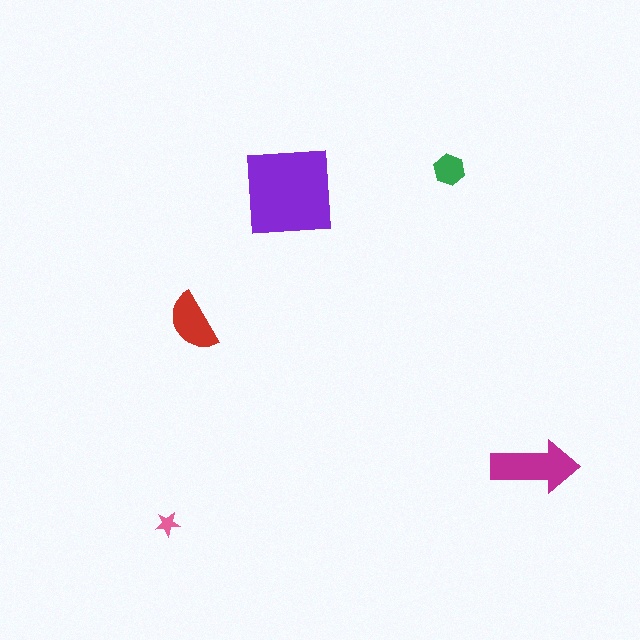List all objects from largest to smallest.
The purple square, the magenta arrow, the red semicircle, the green hexagon, the pink star.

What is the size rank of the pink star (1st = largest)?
5th.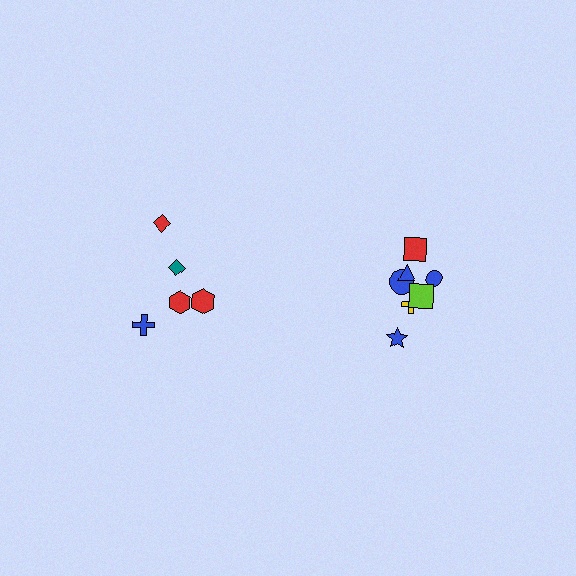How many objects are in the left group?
There are 5 objects.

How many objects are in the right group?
There are 7 objects.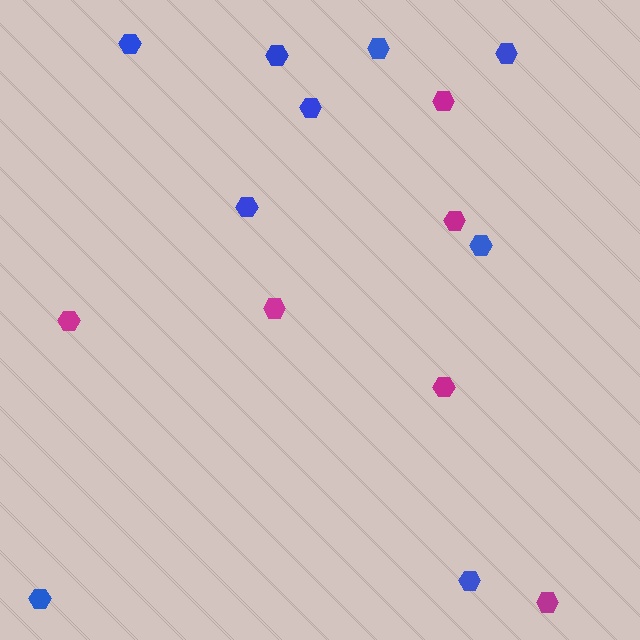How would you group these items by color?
There are 2 groups: one group of blue hexagons (9) and one group of magenta hexagons (6).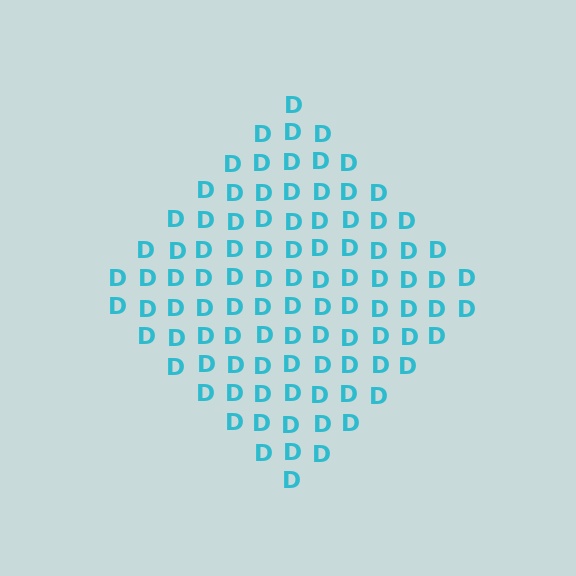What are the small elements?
The small elements are letter D's.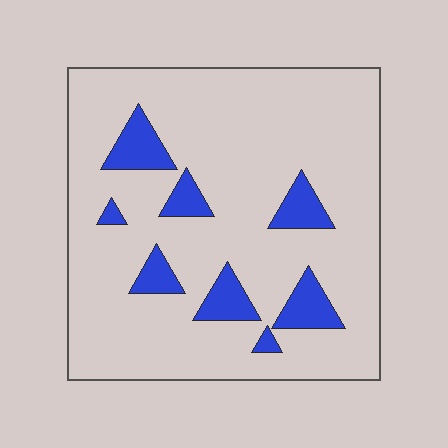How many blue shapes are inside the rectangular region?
8.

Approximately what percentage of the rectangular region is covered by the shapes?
Approximately 15%.